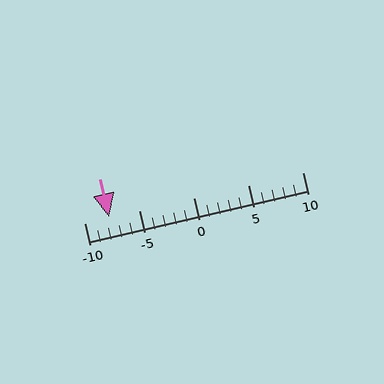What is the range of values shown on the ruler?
The ruler shows values from -10 to 10.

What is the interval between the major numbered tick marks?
The major tick marks are spaced 5 units apart.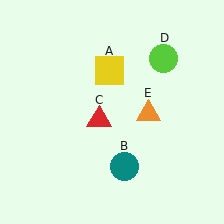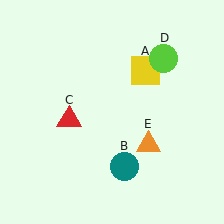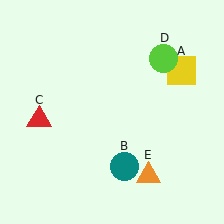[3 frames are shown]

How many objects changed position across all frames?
3 objects changed position: yellow square (object A), red triangle (object C), orange triangle (object E).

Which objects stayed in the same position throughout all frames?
Teal circle (object B) and lime circle (object D) remained stationary.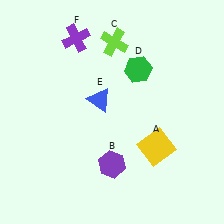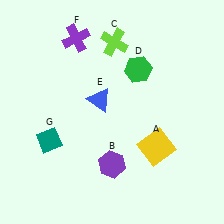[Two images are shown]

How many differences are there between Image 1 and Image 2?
There is 1 difference between the two images.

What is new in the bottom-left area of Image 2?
A teal diamond (G) was added in the bottom-left area of Image 2.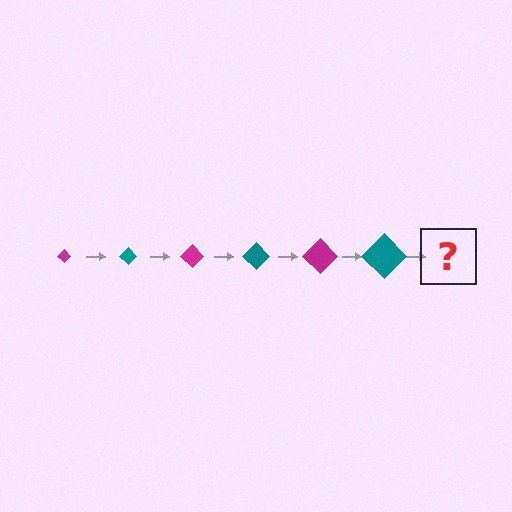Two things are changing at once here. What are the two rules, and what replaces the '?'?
The two rules are that the diamond grows larger each step and the color cycles through magenta and teal. The '?' should be a magenta diamond, larger than the previous one.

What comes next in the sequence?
The next element should be a magenta diamond, larger than the previous one.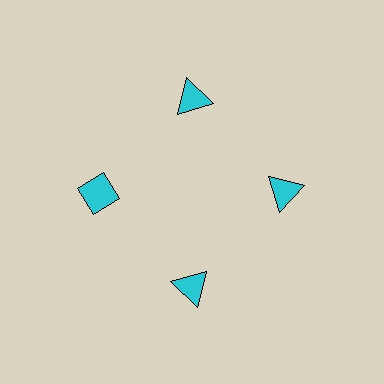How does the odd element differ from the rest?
It has a different shape: diamond instead of triangle.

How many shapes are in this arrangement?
There are 4 shapes arranged in a ring pattern.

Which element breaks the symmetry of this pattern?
The cyan diamond at roughly the 9 o'clock position breaks the symmetry. All other shapes are cyan triangles.